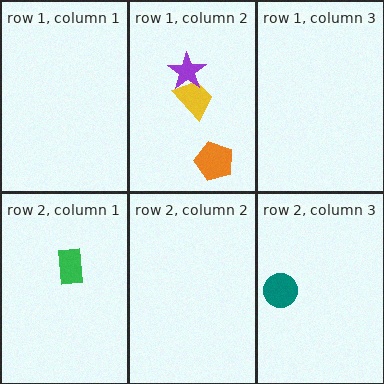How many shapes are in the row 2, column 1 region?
1.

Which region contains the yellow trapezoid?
The row 1, column 2 region.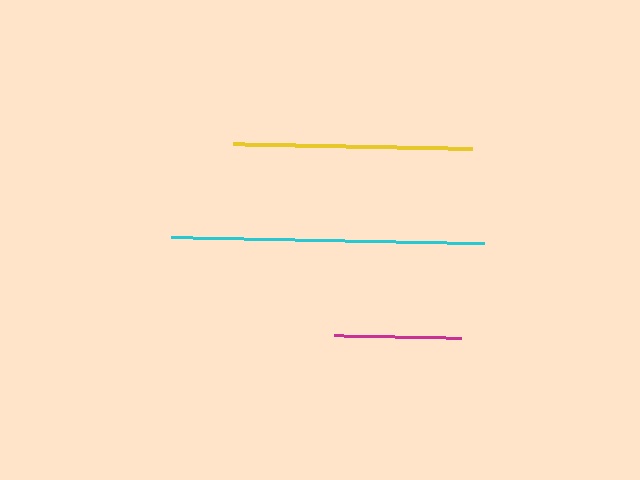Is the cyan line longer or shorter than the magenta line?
The cyan line is longer than the magenta line.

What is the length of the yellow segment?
The yellow segment is approximately 239 pixels long.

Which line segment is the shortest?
The magenta line is the shortest at approximately 127 pixels.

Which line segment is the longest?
The cyan line is the longest at approximately 312 pixels.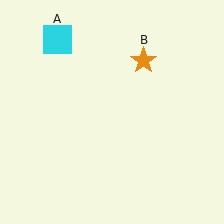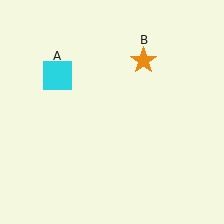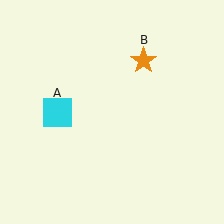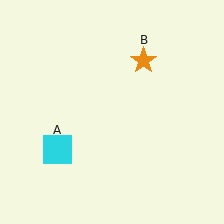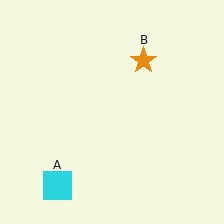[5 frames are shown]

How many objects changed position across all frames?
1 object changed position: cyan square (object A).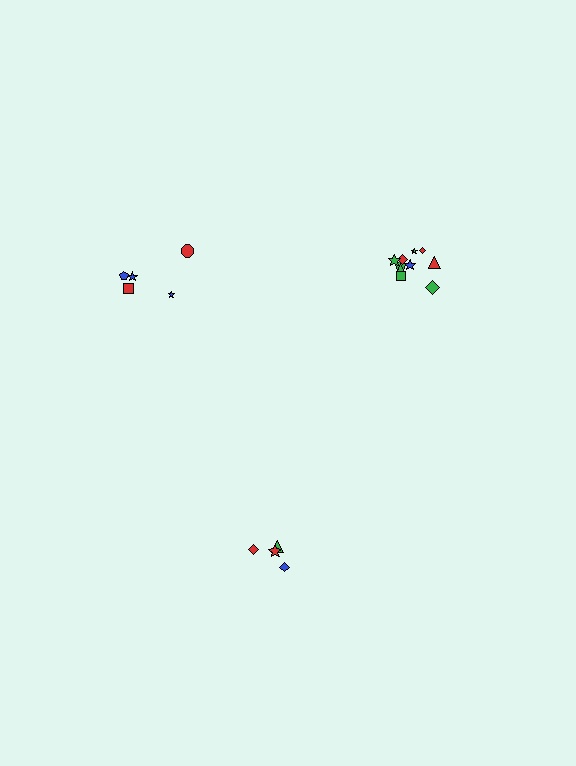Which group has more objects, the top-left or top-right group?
The top-right group.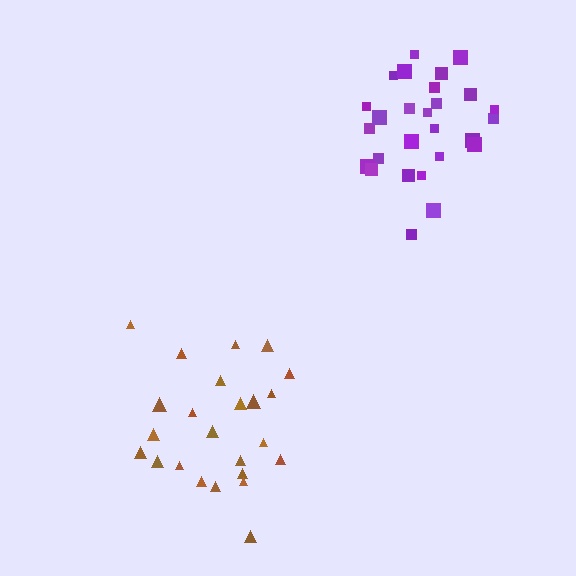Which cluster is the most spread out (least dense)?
Brown.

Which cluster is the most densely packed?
Purple.